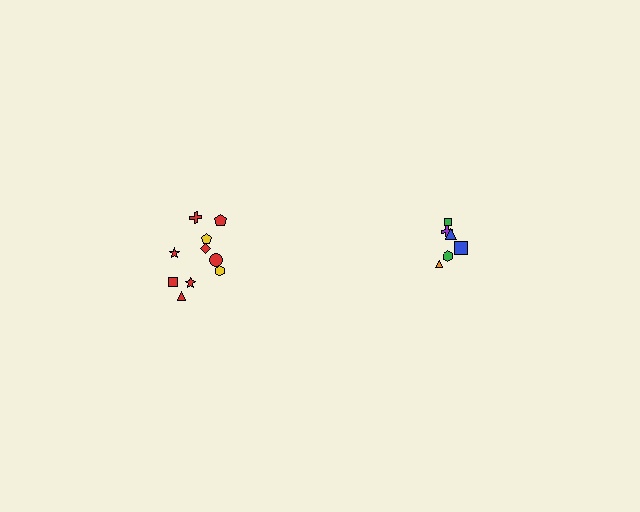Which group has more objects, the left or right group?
The left group.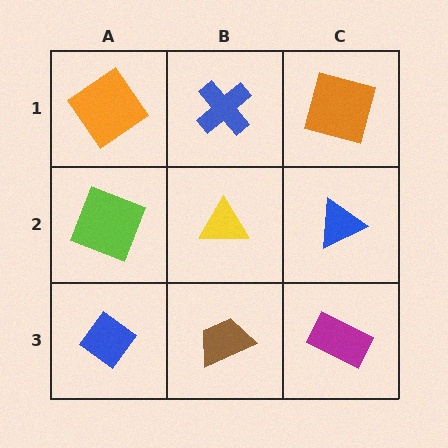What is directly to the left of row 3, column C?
A brown trapezoid.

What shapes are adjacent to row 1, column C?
A blue triangle (row 2, column C), a blue cross (row 1, column B).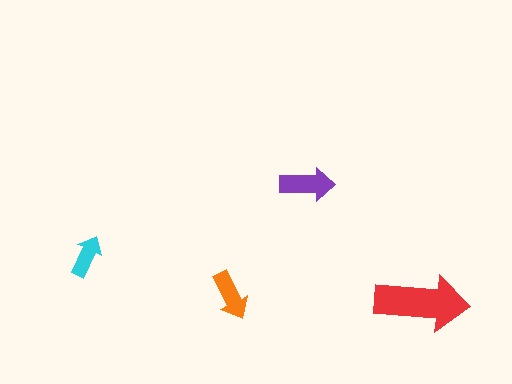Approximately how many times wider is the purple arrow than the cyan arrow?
About 1.5 times wider.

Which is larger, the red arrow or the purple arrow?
The red one.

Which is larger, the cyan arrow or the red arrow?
The red one.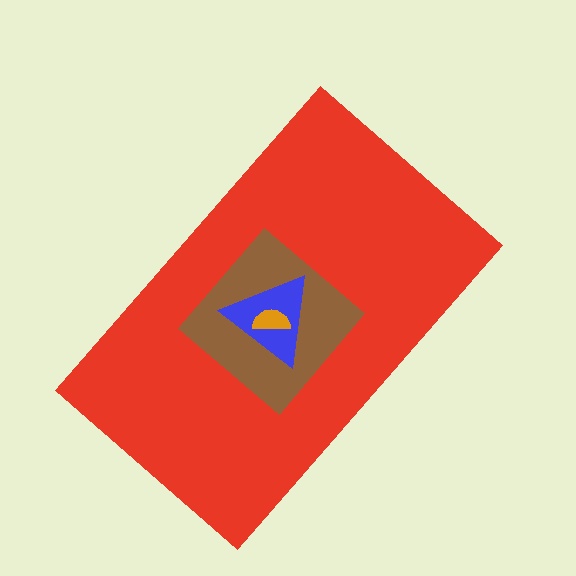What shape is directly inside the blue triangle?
The orange semicircle.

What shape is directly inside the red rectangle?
The brown diamond.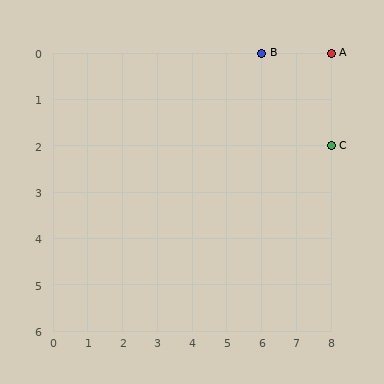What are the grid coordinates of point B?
Point B is at grid coordinates (6, 0).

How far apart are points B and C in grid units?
Points B and C are 2 columns and 2 rows apart (about 2.8 grid units diagonally).